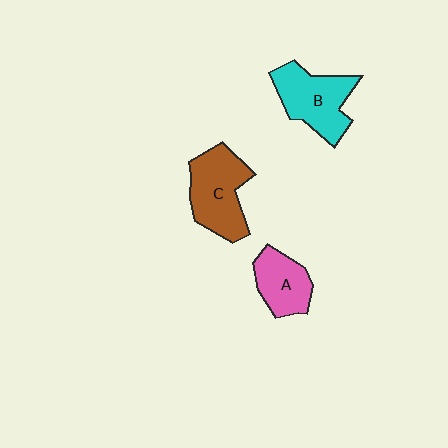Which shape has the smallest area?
Shape A (pink).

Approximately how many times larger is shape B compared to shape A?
Approximately 1.4 times.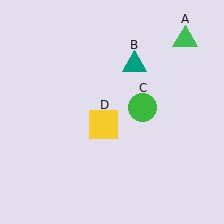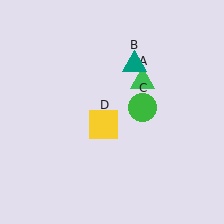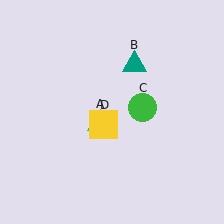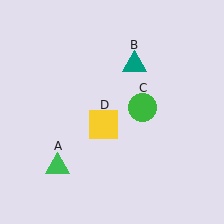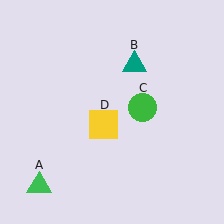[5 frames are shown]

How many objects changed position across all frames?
1 object changed position: green triangle (object A).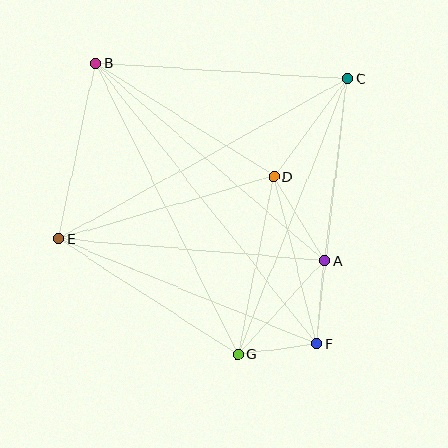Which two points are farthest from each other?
Points B and F are farthest from each other.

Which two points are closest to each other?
Points F and G are closest to each other.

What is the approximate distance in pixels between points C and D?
The distance between C and D is approximately 122 pixels.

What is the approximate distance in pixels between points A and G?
The distance between A and G is approximately 127 pixels.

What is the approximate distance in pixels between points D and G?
The distance between D and G is approximately 181 pixels.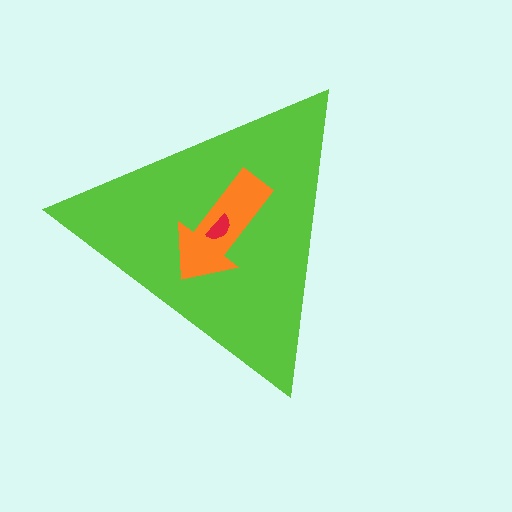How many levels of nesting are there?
3.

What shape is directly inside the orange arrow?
The red semicircle.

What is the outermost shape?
The lime triangle.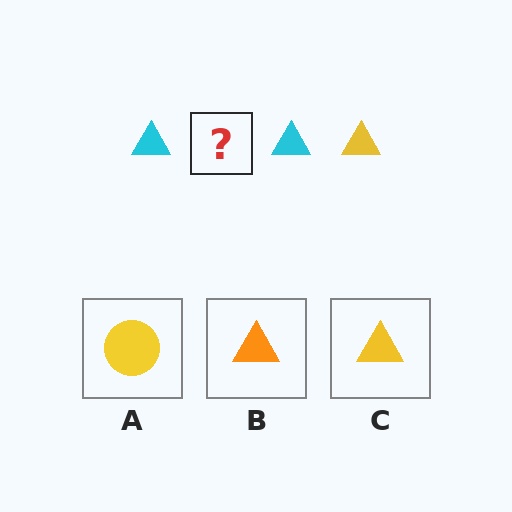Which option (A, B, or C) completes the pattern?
C.